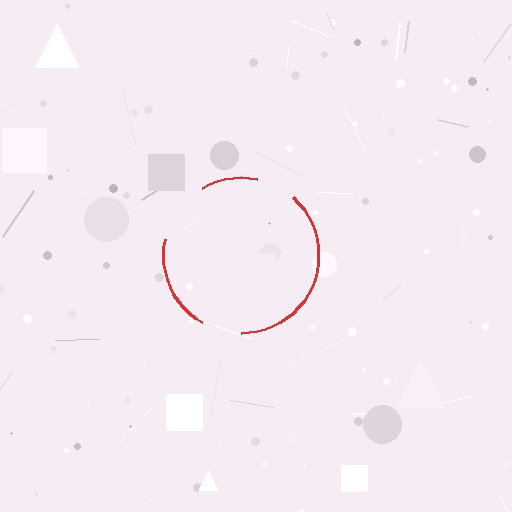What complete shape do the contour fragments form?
The contour fragments form a circle.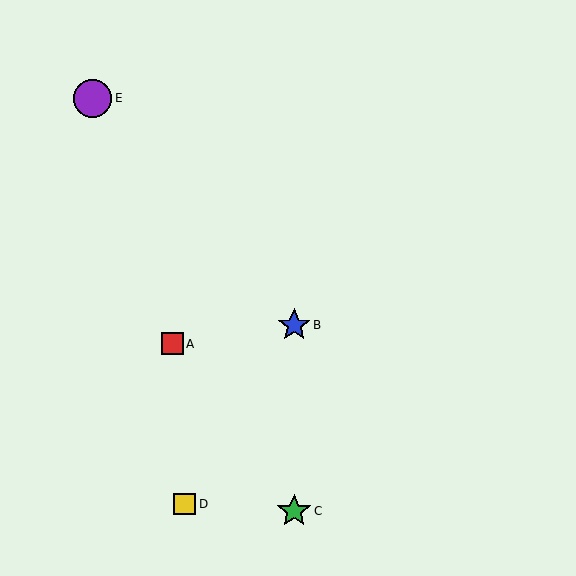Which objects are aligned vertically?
Objects B, C are aligned vertically.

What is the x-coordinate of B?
Object B is at x≈294.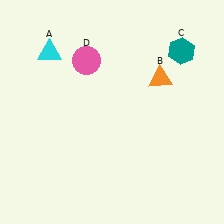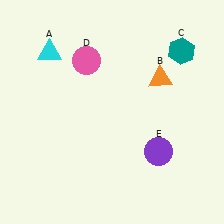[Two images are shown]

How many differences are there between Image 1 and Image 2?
There is 1 difference between the two images.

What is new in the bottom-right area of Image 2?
A purple circle (E) was added in the bottom-right area of Image 2.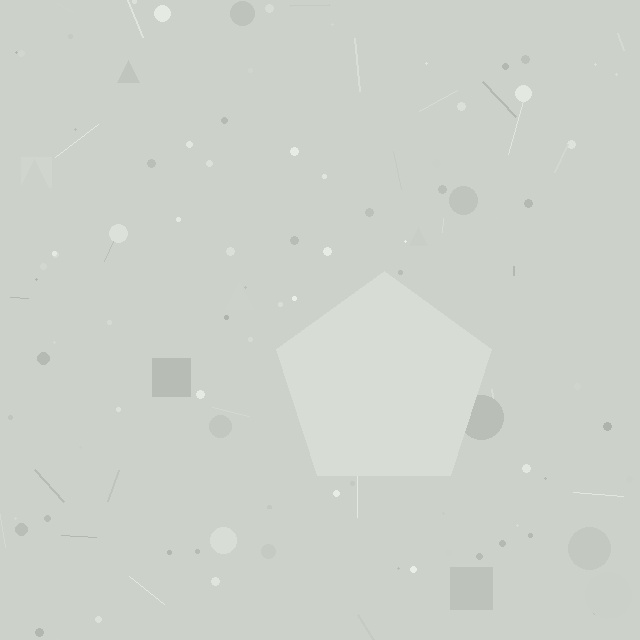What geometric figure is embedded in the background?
A pentagon is embedded in the background.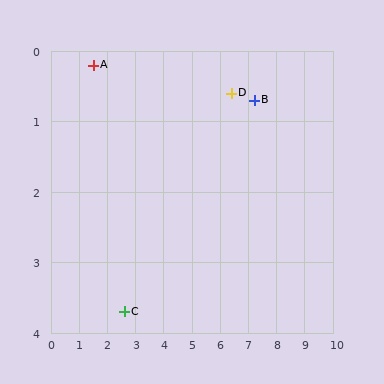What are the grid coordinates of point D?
Point D is at approximately (6.4, 0.6).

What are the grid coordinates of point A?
Point A is at approximately (1.5, 0.2).